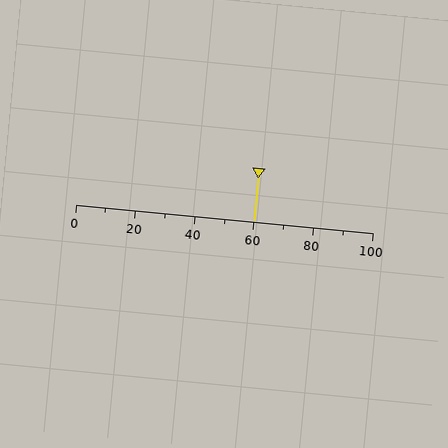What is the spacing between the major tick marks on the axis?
The major ticks are spaced 20 apart.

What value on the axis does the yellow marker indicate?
The marker indicates approximately 60.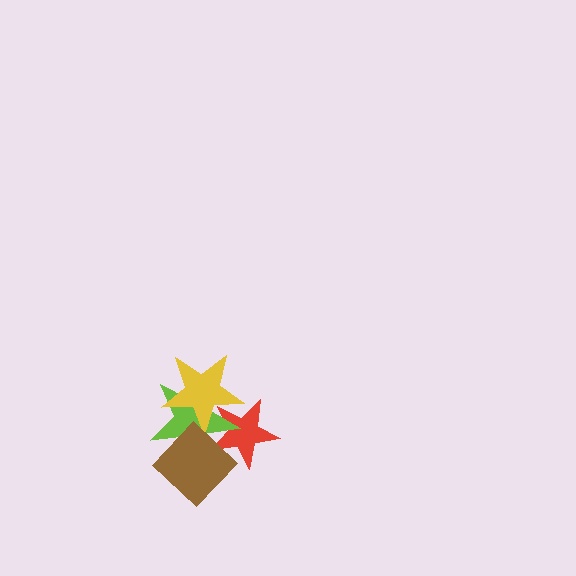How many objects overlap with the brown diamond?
3 objects overlap with the brown diamond.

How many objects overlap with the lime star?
3 objects overlap with the lime star.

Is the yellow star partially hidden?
Yes, it is partially covered by another shape.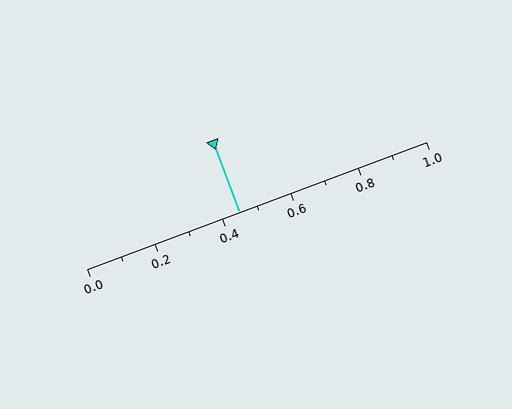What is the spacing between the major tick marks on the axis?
The major ticks are spaced 0.2 apart.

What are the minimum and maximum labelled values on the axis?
The axis runs from 0.0 to 1.0.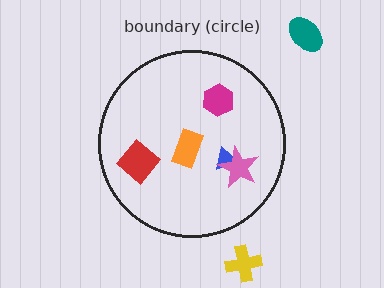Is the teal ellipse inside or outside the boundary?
Outside.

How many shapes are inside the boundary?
5 inside, 2 outside.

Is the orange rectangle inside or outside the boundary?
Inside.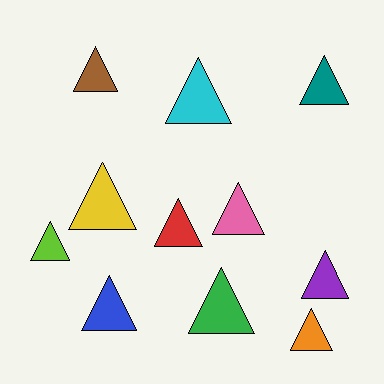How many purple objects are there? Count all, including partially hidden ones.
There is 1 purple object.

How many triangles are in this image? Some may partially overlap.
There are 11 triangles.